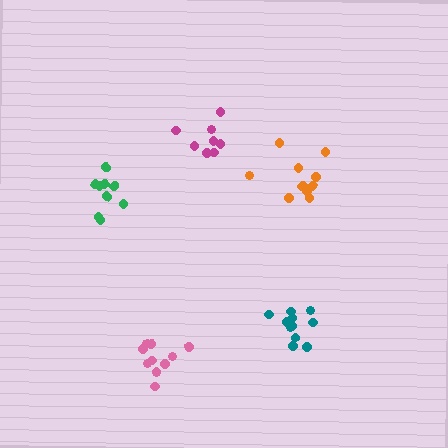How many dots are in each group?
Group 1: 11 dots, Group 2: 10 dots, Group 3: 8 dots, Group 4: 12 dots, Group 5: 9 dots (50 total).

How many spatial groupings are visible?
There are 5 spatial groupings.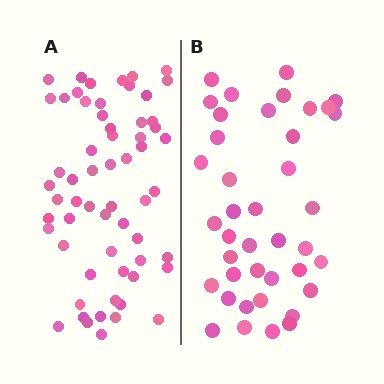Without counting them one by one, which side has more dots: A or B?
Region A (the left region) has more dots.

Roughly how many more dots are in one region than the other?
Region A has approximately 20 more dots than region B.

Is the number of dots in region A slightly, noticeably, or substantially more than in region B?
Region A has substantially more. The ratio is roughly 1.5 to 1.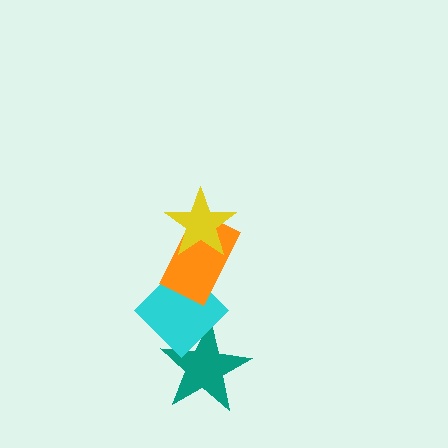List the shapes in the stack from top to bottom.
From top to bottom: the yellow star, the orange rectangle, the cyan diamond, the teal star.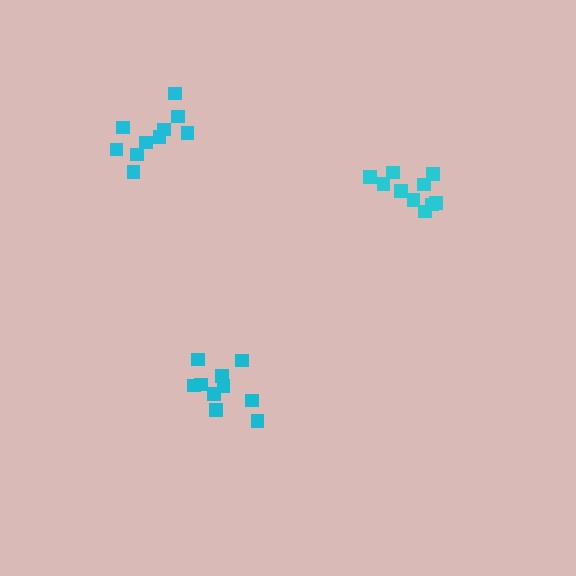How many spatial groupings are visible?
There are 3 spatial groupings.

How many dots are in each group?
Group 1: 10 dots, Group 2: 10 dots, Group 3: 10 dots (30 total).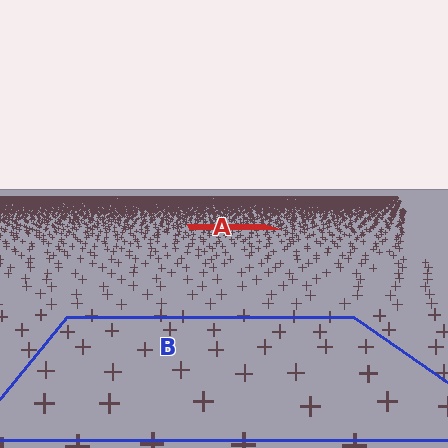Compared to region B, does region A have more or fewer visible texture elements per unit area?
Region A has more texture elements per unit area — they are packed more densely because it is farther away.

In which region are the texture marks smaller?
The texture marks are smaller in region A, because it is farther away.